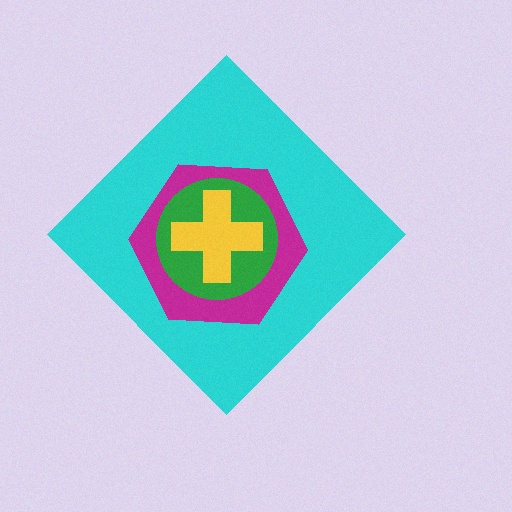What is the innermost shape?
The yellow cross.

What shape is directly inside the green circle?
The yellow cross.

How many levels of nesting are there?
4.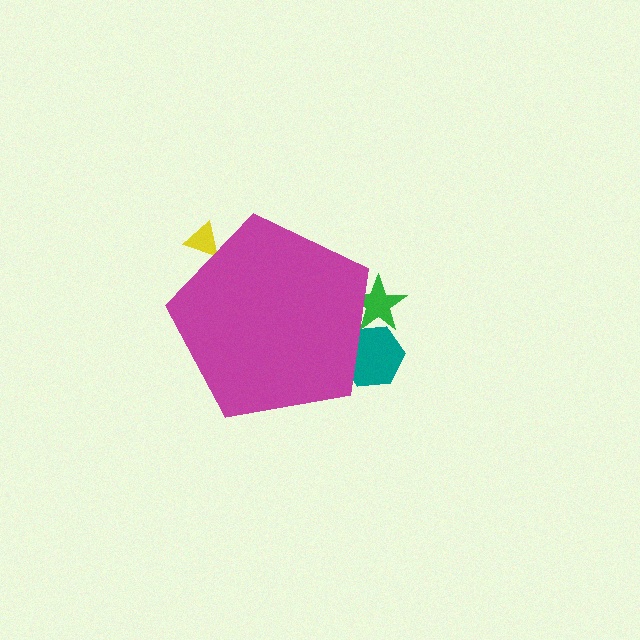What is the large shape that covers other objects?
A magenta pentagon.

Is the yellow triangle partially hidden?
Yes, the yellow triangle is partially hidden behind the magenta pentagon.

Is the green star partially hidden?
Yes, the green star is partially hidden behind the magenta pentagon.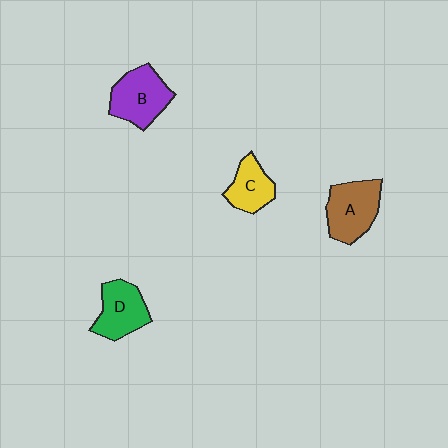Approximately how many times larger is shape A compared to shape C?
Approximately 1.4 times.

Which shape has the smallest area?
Shape C (yellow).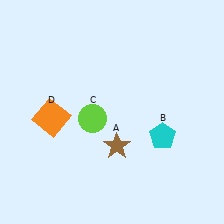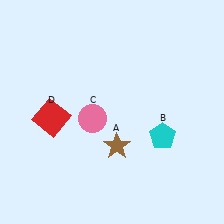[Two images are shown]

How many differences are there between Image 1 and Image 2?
There are 2 differences between the two images.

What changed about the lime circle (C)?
In Image 1, C is lime. In Image 2, it changed to pink.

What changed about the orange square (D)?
In Image 1, D is orange. In Image 2, it changed to red.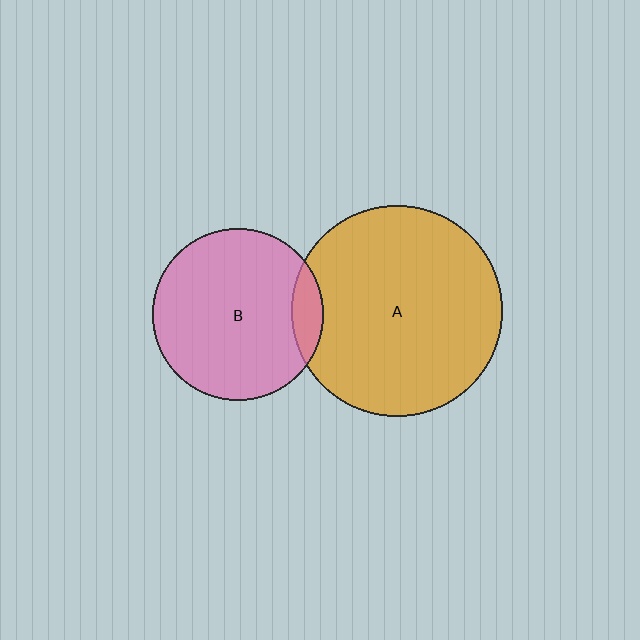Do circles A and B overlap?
Yes.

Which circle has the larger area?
Circle A (orange).